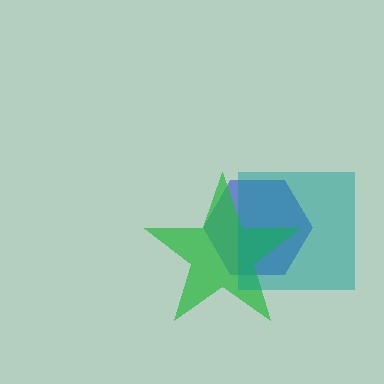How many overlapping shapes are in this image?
There are 3 overlapping shapes in the image.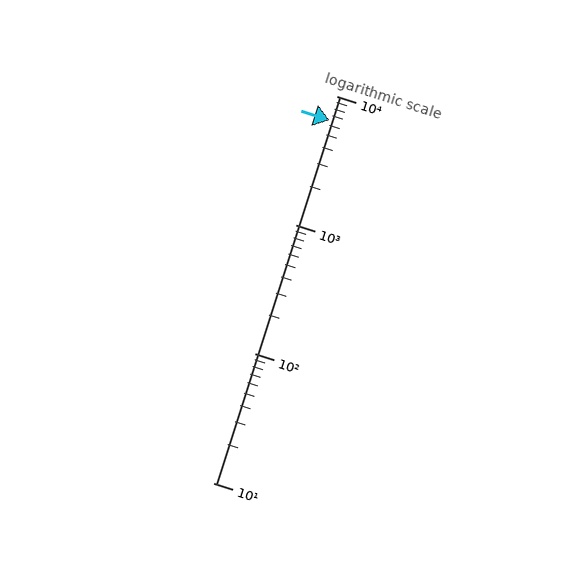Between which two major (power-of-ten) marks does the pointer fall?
The pointer is between 1000 and 10000.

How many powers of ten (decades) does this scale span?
The scale spans 3 decades, from 10 to 10000.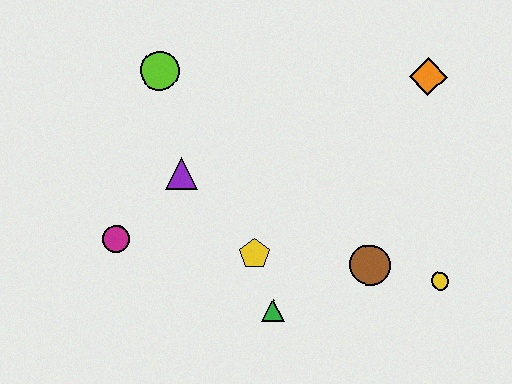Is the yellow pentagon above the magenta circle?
No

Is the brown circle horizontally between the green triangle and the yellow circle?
Yes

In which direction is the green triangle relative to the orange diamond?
The green triangle is below the orange diamond.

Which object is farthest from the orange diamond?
The magenta circle is farthest from the orange diamond.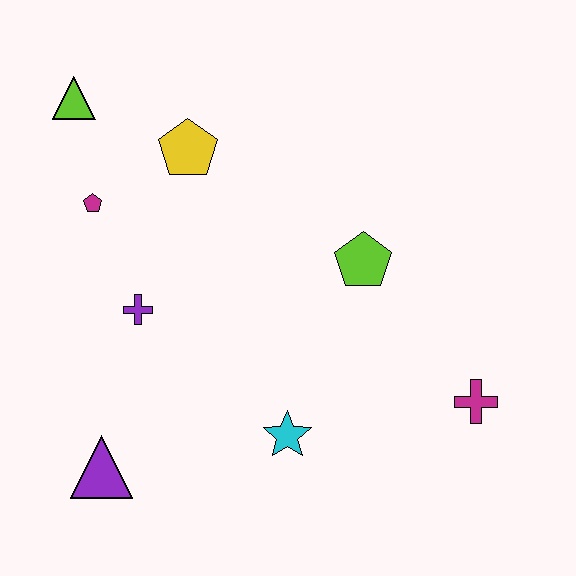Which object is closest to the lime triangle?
The magenta pentagon is closest to the lime triangle.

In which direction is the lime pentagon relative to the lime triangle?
The lime pentagon is to the right of the lime triangle.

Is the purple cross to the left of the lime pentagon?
Yes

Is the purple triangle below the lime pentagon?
Yes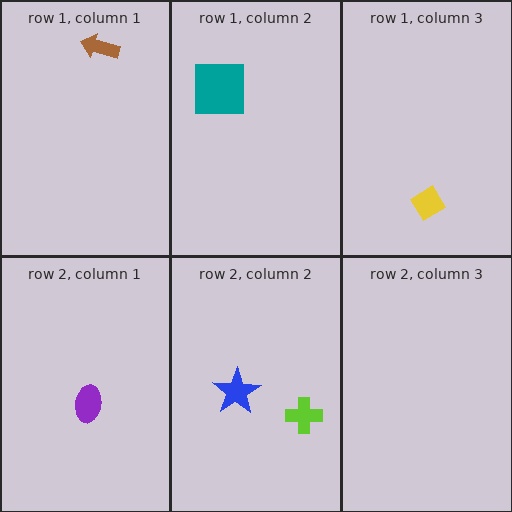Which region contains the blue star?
The row 2, column 2 region.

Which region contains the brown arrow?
The row 1, column 1 region.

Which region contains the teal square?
The row 1, column 2 region.